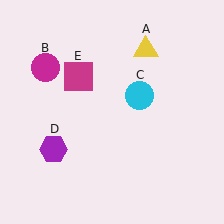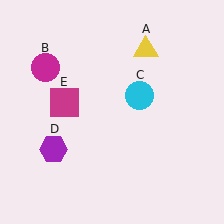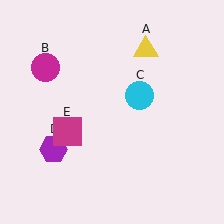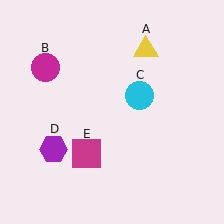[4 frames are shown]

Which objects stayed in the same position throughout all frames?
Yellow triangle (object A) and magenta circle (object B) and cyan circle (object C) and purple hexagon (object D) remained stationary.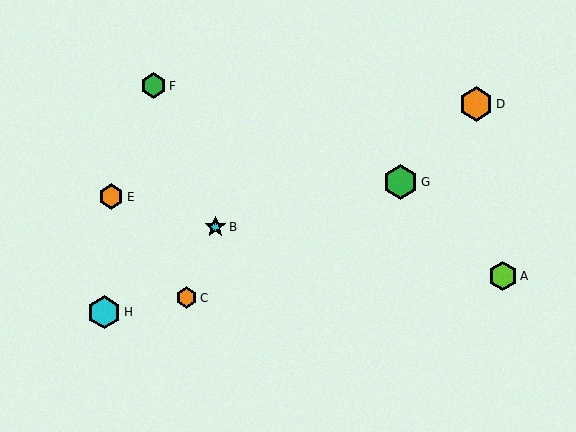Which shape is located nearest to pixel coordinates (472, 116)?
The orange hexagon (labeled D) at (476, 104) is nearest to that location.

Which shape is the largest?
The orange hexagon (labeled D) is the largest.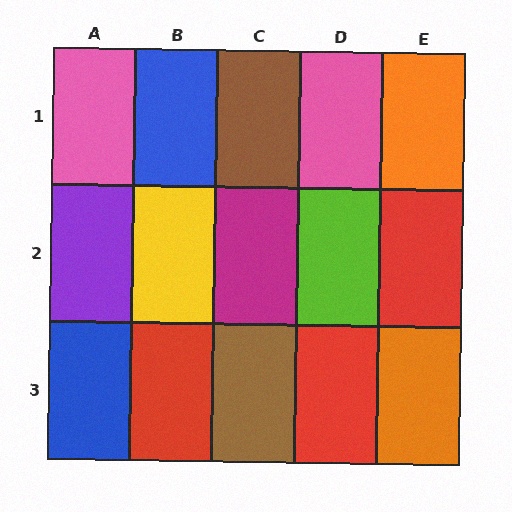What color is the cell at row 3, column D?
Red.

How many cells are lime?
1 cell is lime.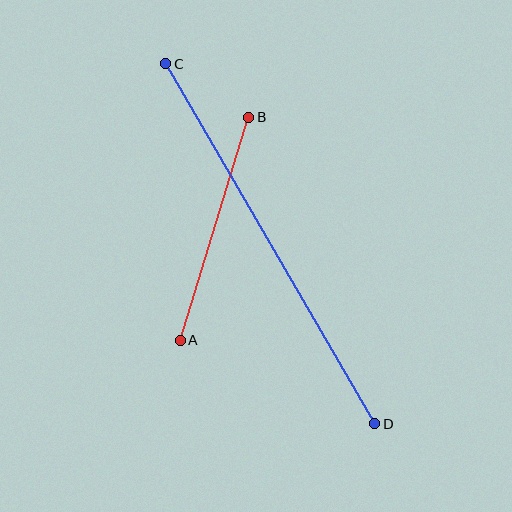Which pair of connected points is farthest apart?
Points C and D are farthest apart.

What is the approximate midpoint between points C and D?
The midpoint is at approximately (270, 244) pixels.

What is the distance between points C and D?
The distance is approximately 416 pixels.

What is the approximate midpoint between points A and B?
The midpoint is at approximately (214, 229) pixels.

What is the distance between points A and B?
The distance is approximately 233 pixels.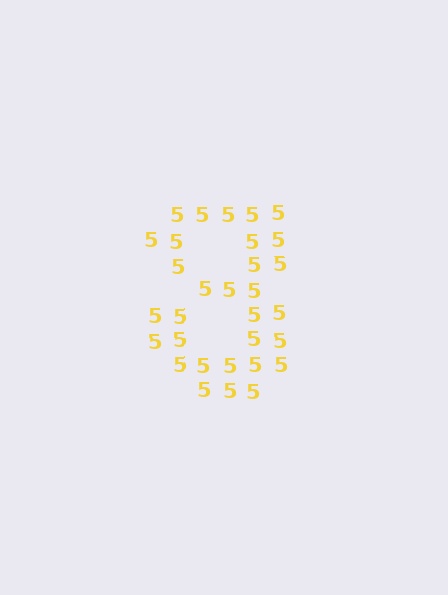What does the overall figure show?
The overall figure shows the digit 8.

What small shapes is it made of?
It is made of small digit 5's.